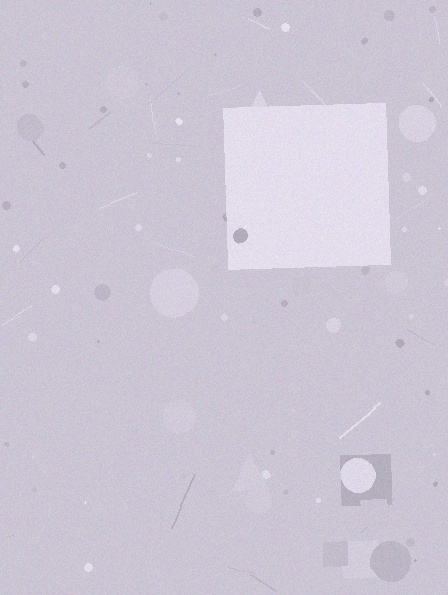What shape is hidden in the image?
A square is hidden in the image.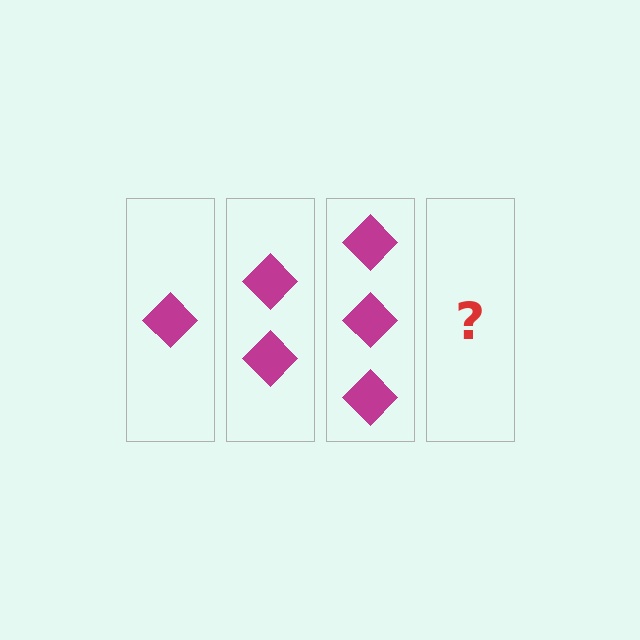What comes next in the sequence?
The next element should be 4 diamonds.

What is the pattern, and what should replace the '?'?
The pattern is that each step adds one more diamond. The '?' should be 4 diamonds.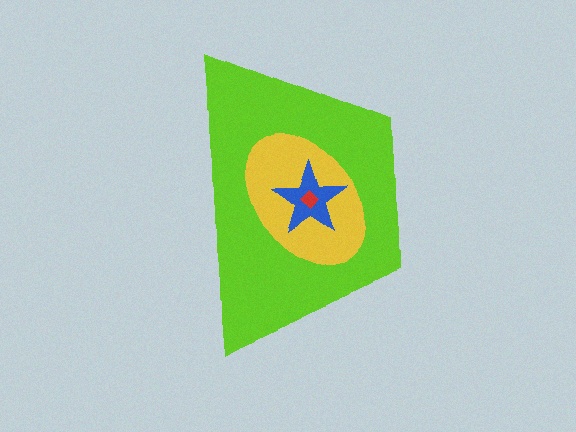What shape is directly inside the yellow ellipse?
The blue star.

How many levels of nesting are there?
4.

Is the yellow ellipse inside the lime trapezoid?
Yes.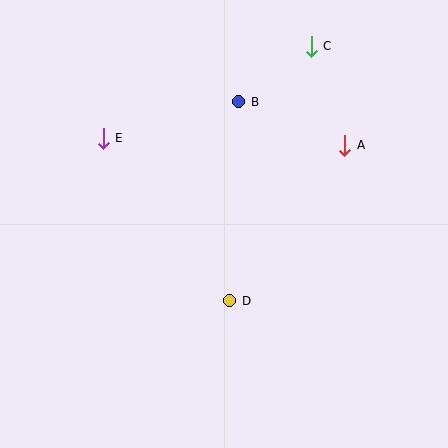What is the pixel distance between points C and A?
The distance between C and A is 105 pixels.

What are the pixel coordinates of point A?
Point A is at (345, 145).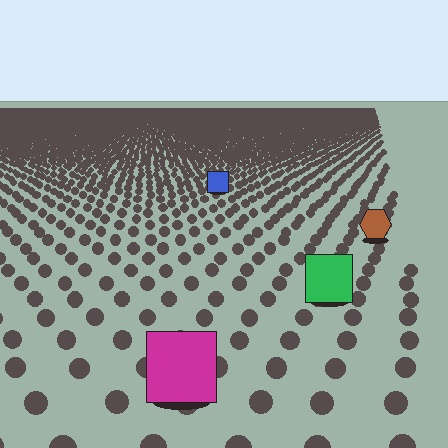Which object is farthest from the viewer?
The blue square is farthest from the viewer. It appears smaller and the ground texture around it is denser.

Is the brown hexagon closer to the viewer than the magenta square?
No. The magenta square is closer — you can tell from the texture gradient: the ground texture is coarser near it.